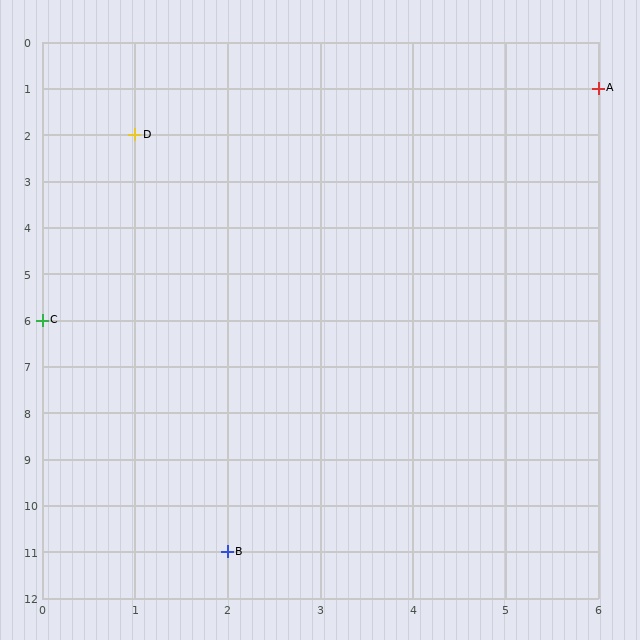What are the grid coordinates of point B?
Point B is at grid coordinates (2, 11).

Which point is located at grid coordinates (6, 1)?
Point A is at (6, 1).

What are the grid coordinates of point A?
Point A is at grid coordinates (6, 1).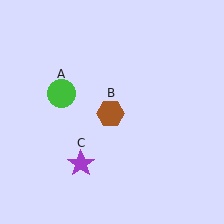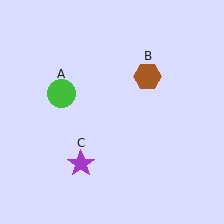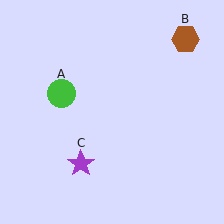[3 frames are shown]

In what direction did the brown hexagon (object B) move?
The brown hexagon (object B) moved up and to the right.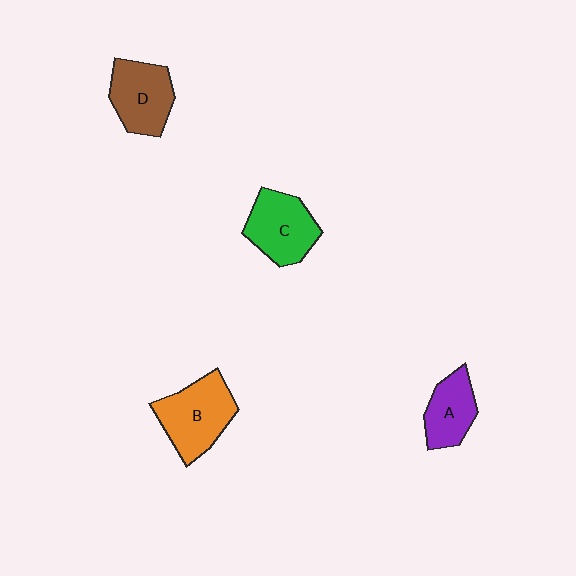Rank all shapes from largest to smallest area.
From largest to smallest: B (orange), C (green), D (brown), A (purple).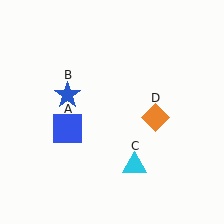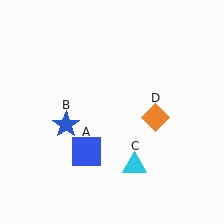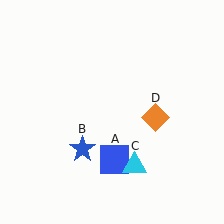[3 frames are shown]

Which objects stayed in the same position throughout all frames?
Cyan triangle (object C) and orange diamond (object D) remained stationary.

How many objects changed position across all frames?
2 objects changed position: blue square (object A), blue star (object B).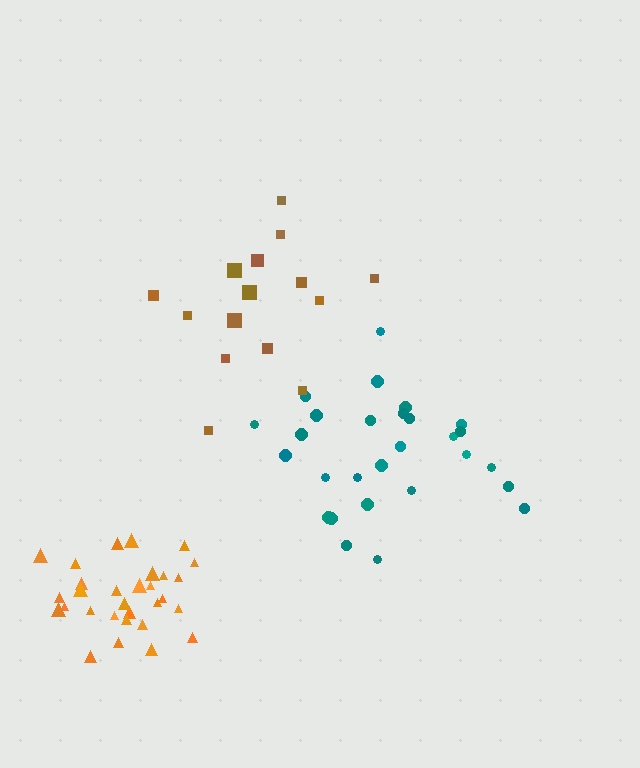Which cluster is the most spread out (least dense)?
Brown.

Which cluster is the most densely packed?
Orange.